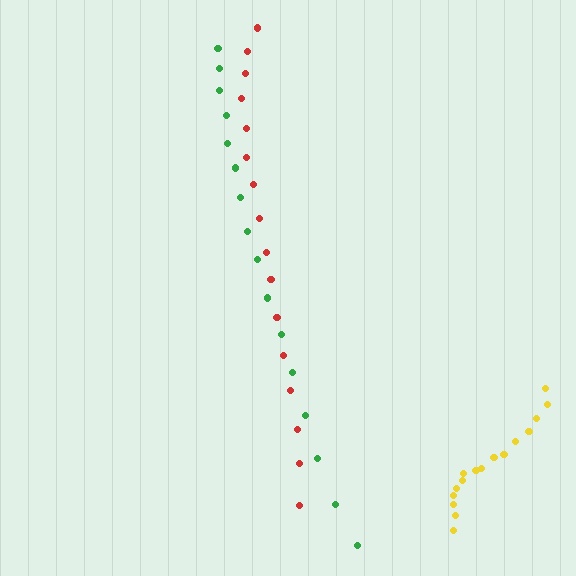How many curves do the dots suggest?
There are 3 distinct paths.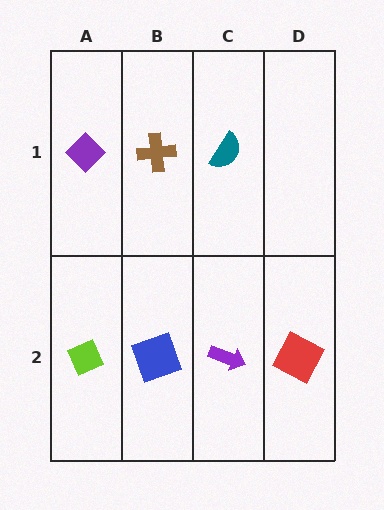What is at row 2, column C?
A purple arrow.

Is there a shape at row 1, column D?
No, that cell is empty.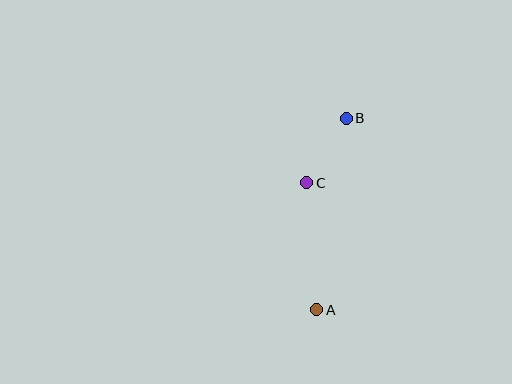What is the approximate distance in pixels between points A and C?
The distance between A and C is approximately 127 pixels.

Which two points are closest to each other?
Points B and C are closest to each other.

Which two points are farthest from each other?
Points A and B are farthest from each other.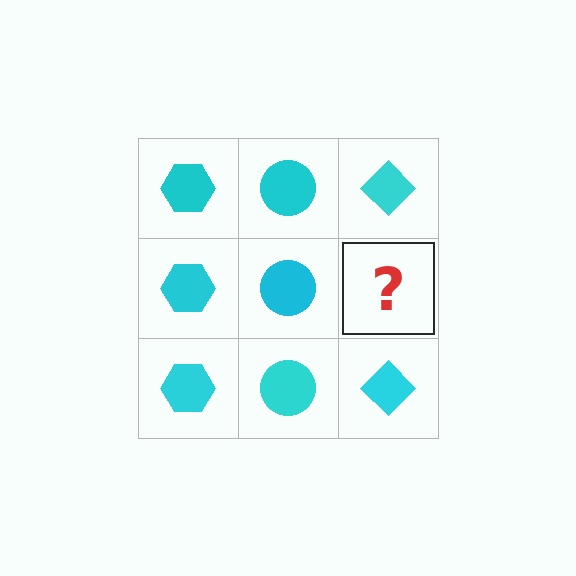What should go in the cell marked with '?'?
The missing cell should contain a cyan diamond.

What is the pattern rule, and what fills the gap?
The rule is that each column has a consistent shape. The gap should be filled with a cyan diamond.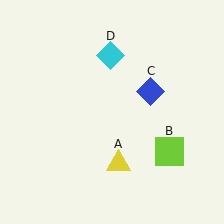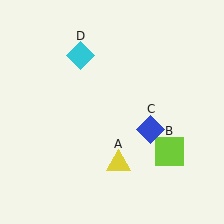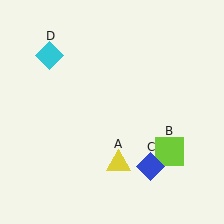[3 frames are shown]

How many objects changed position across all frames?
2 objects changed position: blue diamond (object C), cyan diamond (object D).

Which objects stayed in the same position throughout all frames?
Yellow triangle (object A) and lime square (object B) remained stationary.